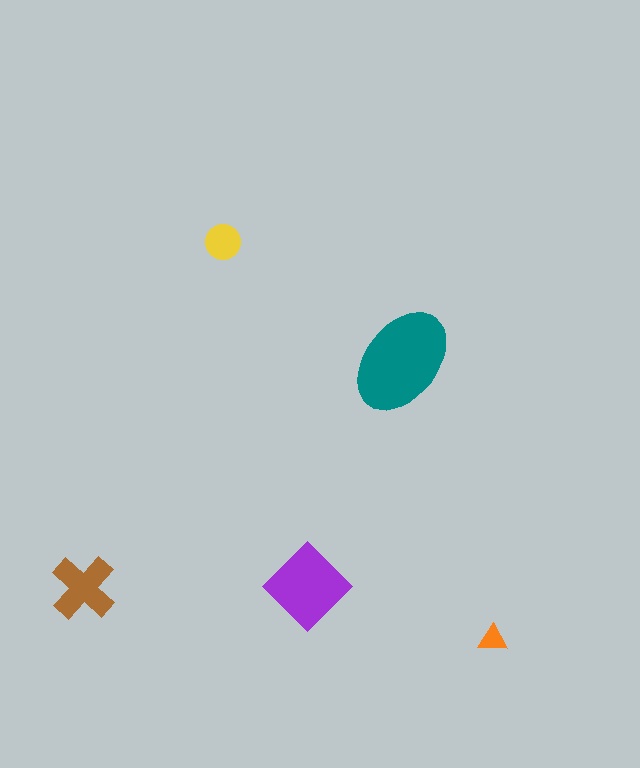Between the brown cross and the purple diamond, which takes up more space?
The purple diamond.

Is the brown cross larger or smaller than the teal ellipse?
Smaller.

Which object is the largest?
The teal ellipse.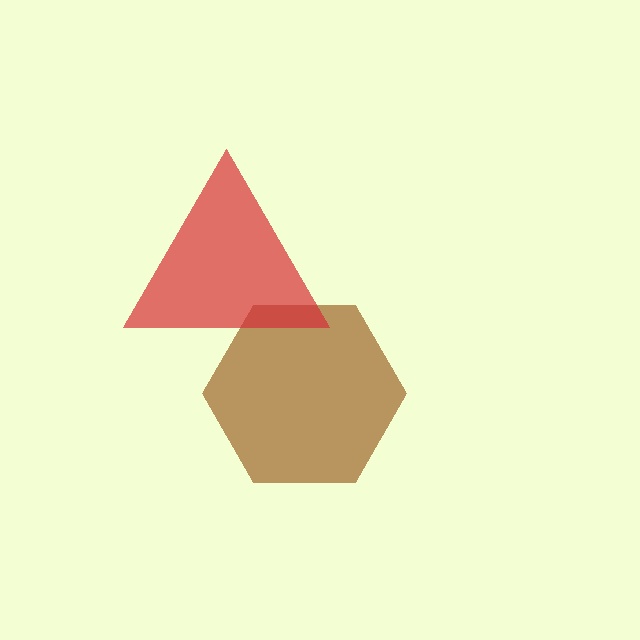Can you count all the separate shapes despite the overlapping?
Yes, there are 2 separate shapes.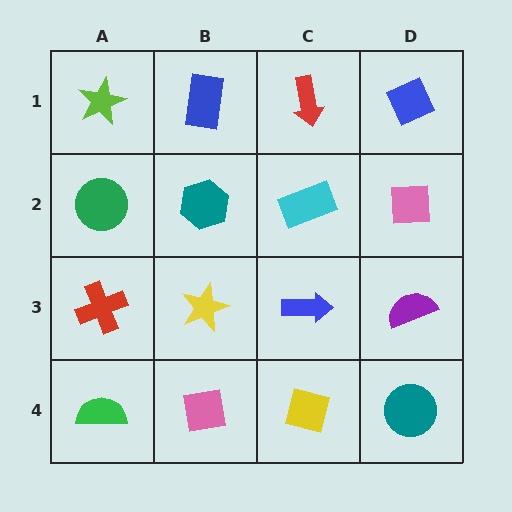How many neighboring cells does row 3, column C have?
4.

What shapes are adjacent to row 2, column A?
A lime star (row 1, column A), a red cross (row 3, column A), a teal hexagon (row 2, column B).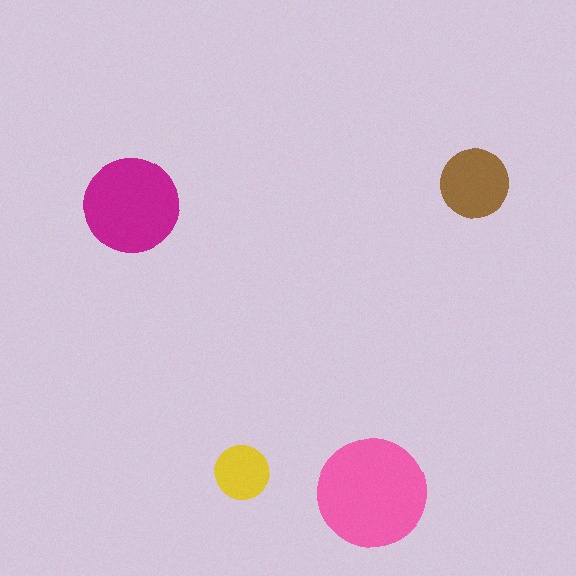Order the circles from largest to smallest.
the pink one, the magenta one, the brown one, the yellow one.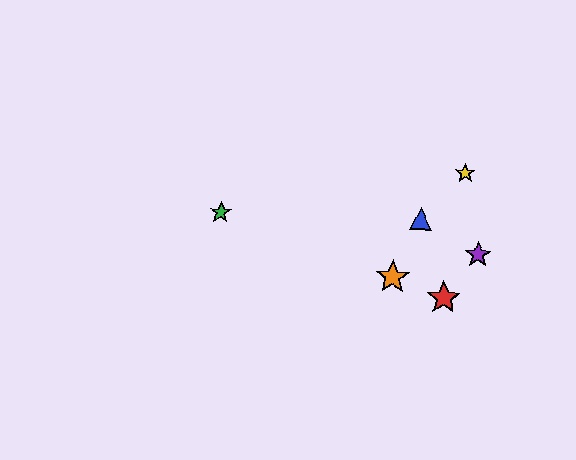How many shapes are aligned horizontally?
2 shapes (the blue triangle, the green star) are aligned horizontally.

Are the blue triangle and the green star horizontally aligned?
Yes, both are at y≈219.